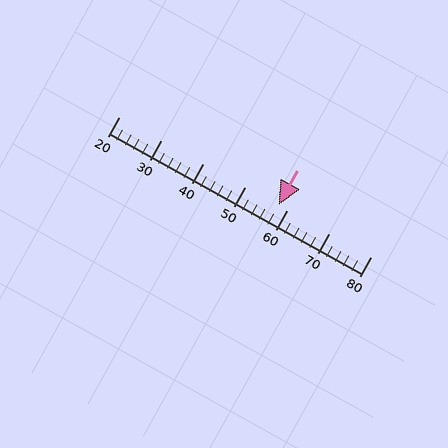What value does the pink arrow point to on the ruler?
The pink arrow points to approximately 58.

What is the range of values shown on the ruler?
The ruler shows values from 20 to 80.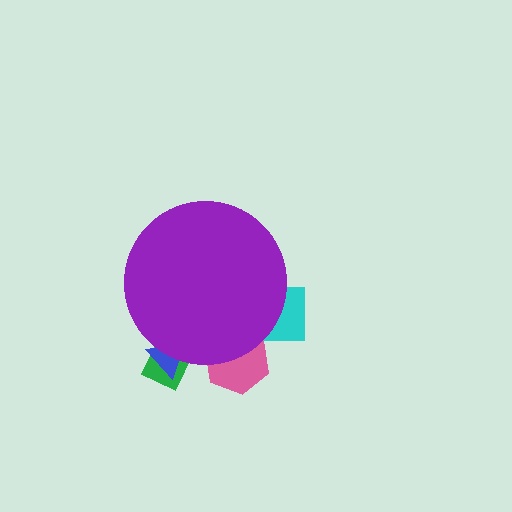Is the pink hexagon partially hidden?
Yes, the pink hexagon is partially hidden behind the purple circle.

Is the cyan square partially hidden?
Yes, the cyan square is partially hidden behind the purple circle.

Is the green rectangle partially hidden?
Yes, the green rectangle is partially hidden behind the purple circle.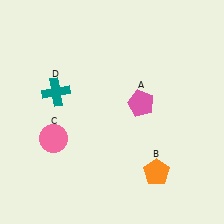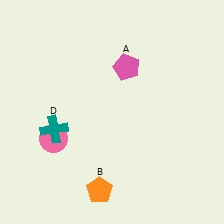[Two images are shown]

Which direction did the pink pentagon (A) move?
The pink pentagon (A) moved up.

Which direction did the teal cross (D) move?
The teal cross (D) moved down.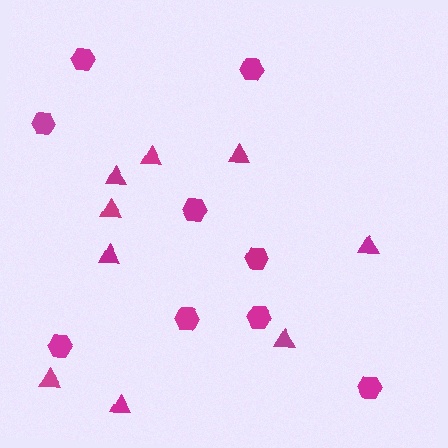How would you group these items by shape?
There are 2 groups: one group of hexagons (9) and one group of triangles (9).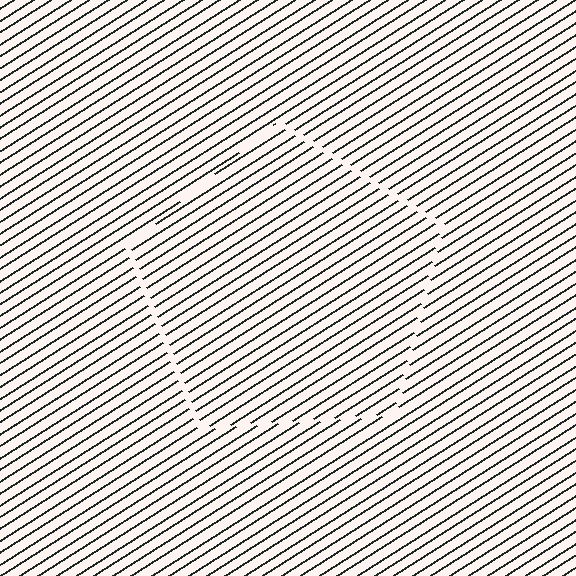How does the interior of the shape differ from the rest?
The interior of the shape contains the same grating, shifted by half a period — the contour is defined by the phase discontinuity where line-ends from the inner and outer gratings abut.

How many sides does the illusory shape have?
5 sides — the line-ends trace a pentagon.